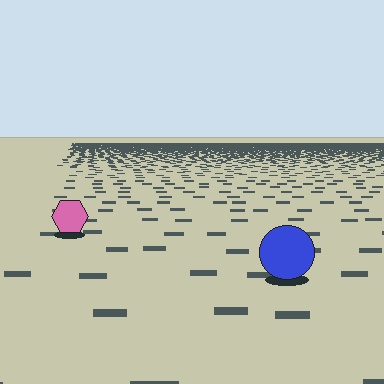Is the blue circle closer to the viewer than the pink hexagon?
Yes. The blue circle is closer — you can tell from the texture gradient: the ground texture is coarser near it.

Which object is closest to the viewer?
The blue circle is closest. The texture marks near it are larger and more spread out.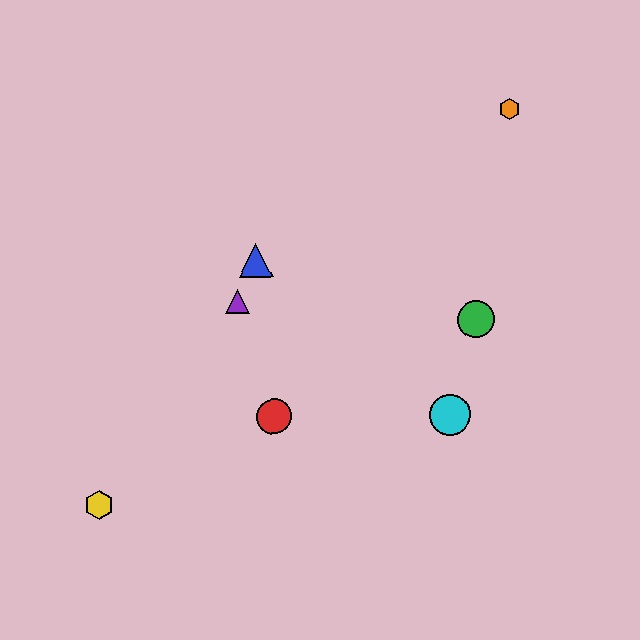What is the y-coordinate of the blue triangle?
The blue triangle is at y≈260.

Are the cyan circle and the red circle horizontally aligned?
Yes, both are at y≈415.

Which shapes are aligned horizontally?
The red circle, the cyan circle are aligned horizontally.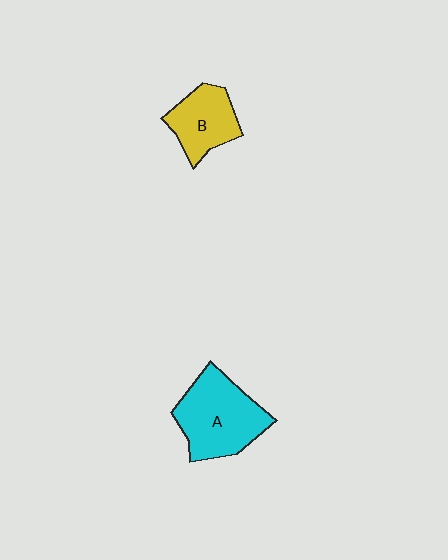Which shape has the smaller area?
Shape B (yellow).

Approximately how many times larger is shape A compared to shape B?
Approximately 1.5 times.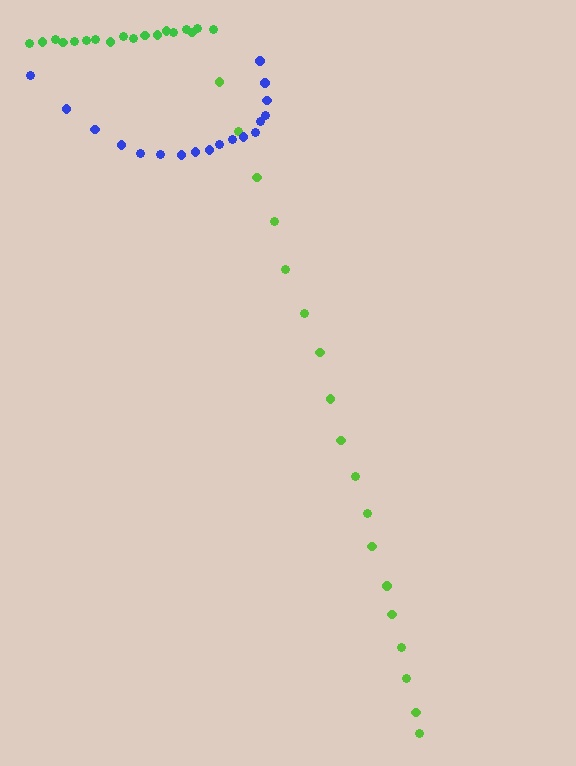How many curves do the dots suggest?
There are 3 distinct paths.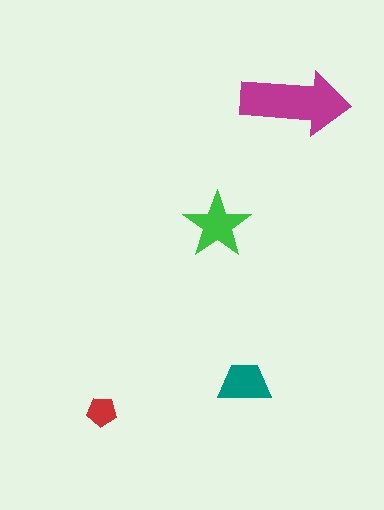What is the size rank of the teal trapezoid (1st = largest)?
3rd.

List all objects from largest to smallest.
The magenta arrow, the green star, the teal trapezoid, the red pentagon.